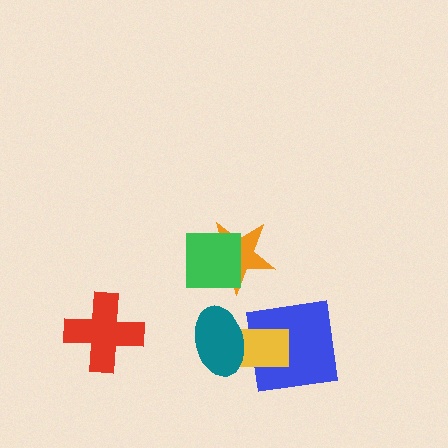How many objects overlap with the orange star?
1 object overlaps with the orange star.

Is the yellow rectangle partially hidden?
Yes, it is partially covered by another shape.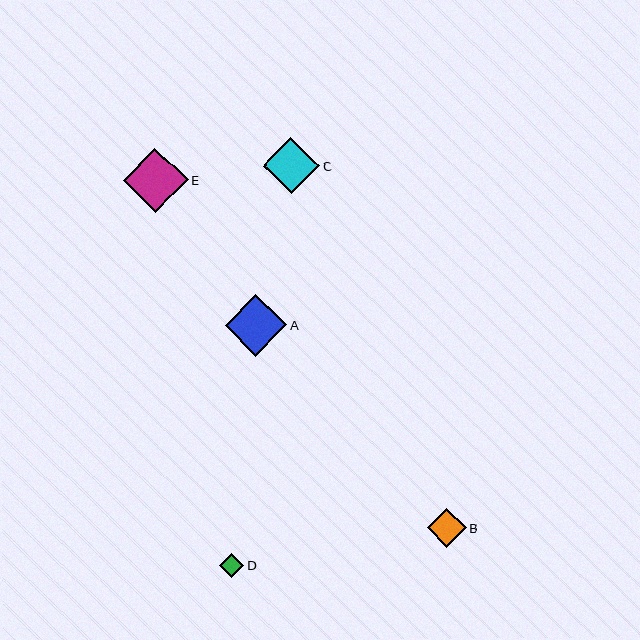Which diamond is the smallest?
Diamond D is the smallest with a size of approximately 24 pixels.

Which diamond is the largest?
Diamond E is the largest with a size of approximately 64 pixels.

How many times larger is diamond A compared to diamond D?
Diamond A is approximately 2.6 times the size of diamond D.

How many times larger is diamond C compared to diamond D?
Diamond C is approximately 2.4 times the size of diamond D.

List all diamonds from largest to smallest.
From largest to smallest: E, A, C, B, D.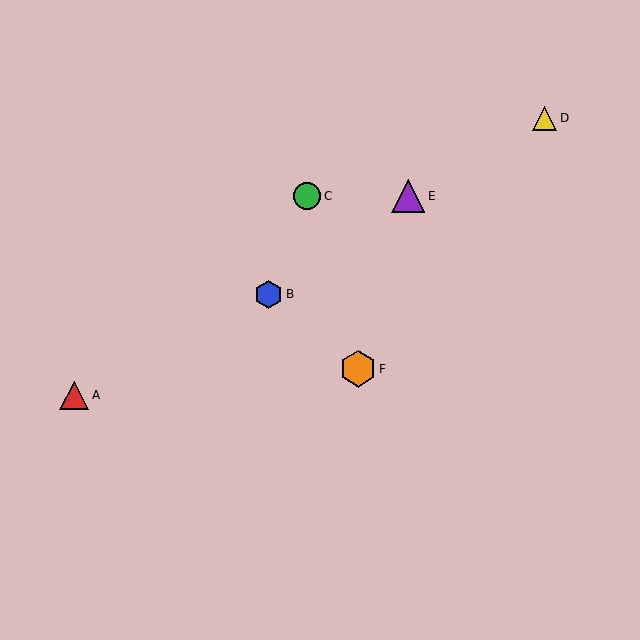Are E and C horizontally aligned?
Yes, both are at y≈196.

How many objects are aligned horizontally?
2 objects (C, E) are aligned horizontally.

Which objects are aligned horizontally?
Objects C, E are aligned horizontally.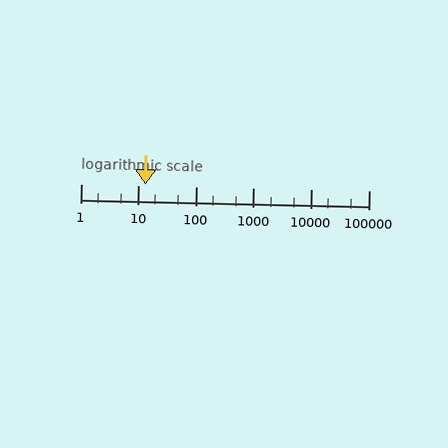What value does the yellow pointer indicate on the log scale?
The pointer indicates approximately 13.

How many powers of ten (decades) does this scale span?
The scale spans 5 decades, from 1 to 100000.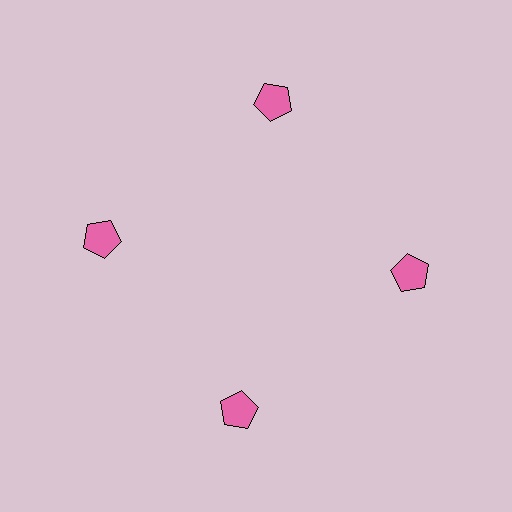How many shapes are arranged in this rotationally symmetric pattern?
There are 4 shapes, arranged in 4 groups of 1.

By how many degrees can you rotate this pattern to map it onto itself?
The pattern maps onto itself every 90 degrees of rotation.